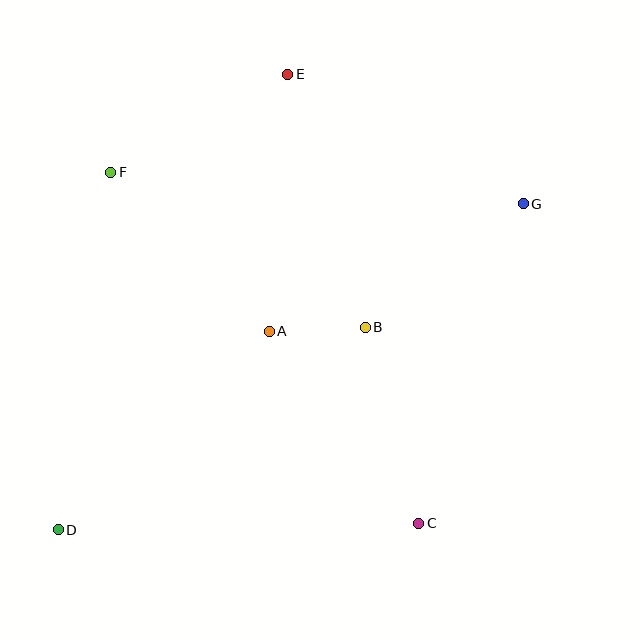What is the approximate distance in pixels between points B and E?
The distance between B and E is approximately 265 pixels.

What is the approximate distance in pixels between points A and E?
The distance between A and E is approximately 257 pixels.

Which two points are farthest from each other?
Points D and G are farthest from each other.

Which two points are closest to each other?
Points A and B are closest to each other.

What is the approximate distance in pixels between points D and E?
The distance between D and E is approximately 510 pixels.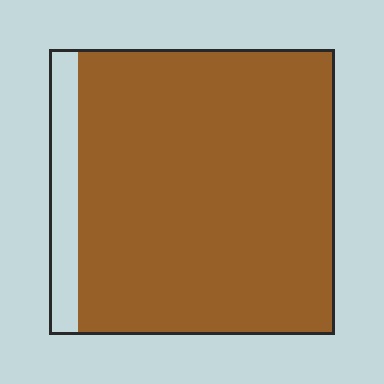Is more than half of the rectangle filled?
Yes.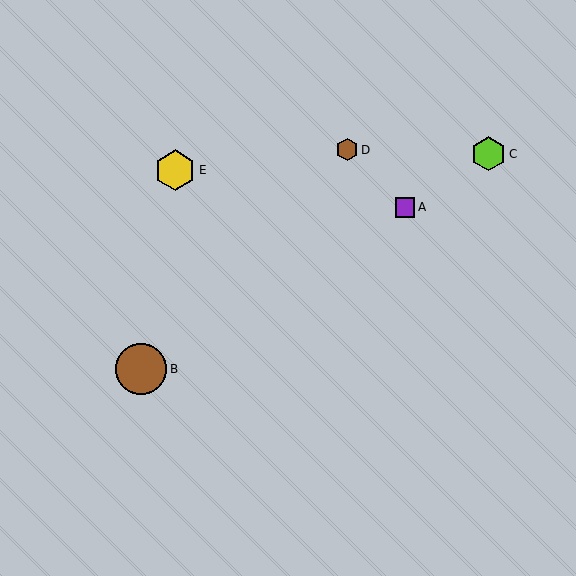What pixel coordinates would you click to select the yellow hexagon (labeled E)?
Click at (175, 170) to select the yellow hexagon E.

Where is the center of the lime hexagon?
The center of the lime hexagon is at (488, 154).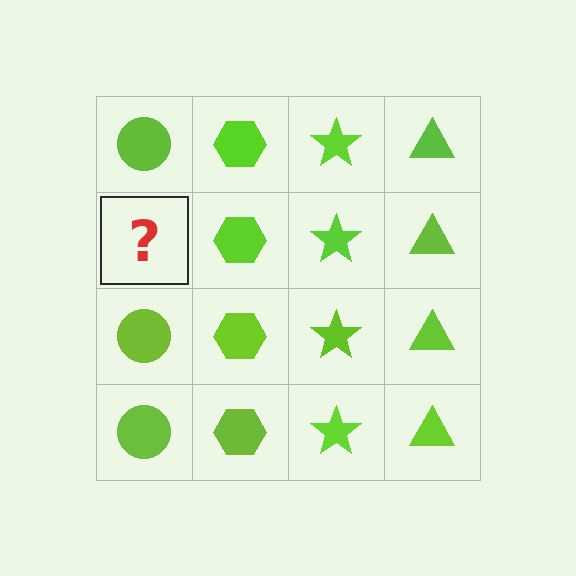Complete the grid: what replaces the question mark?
The question mark should be replaced with a lime circle.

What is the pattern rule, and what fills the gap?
The rule is that each column has a consistent shape. The gap should be filled with a lime circle.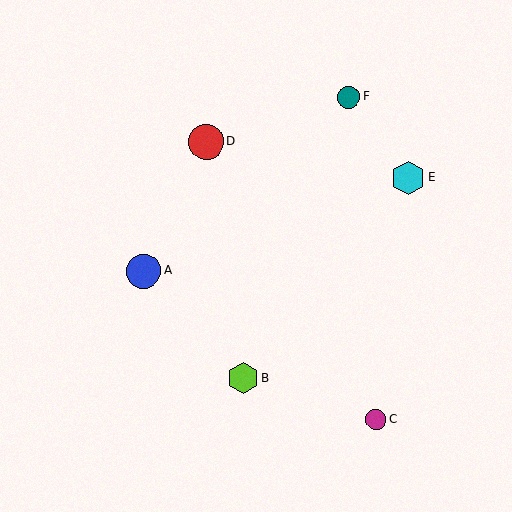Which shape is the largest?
The red circle (labeled D) is the largest.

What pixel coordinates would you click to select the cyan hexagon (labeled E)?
Click at (408, 178) to select the cyan hexagon E.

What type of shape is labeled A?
Shape A is a blue circle.